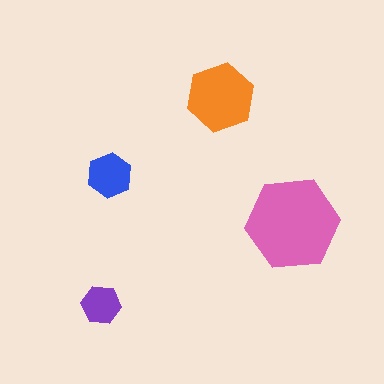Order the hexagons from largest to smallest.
the pink one, the orange one, the blue one, the purple one.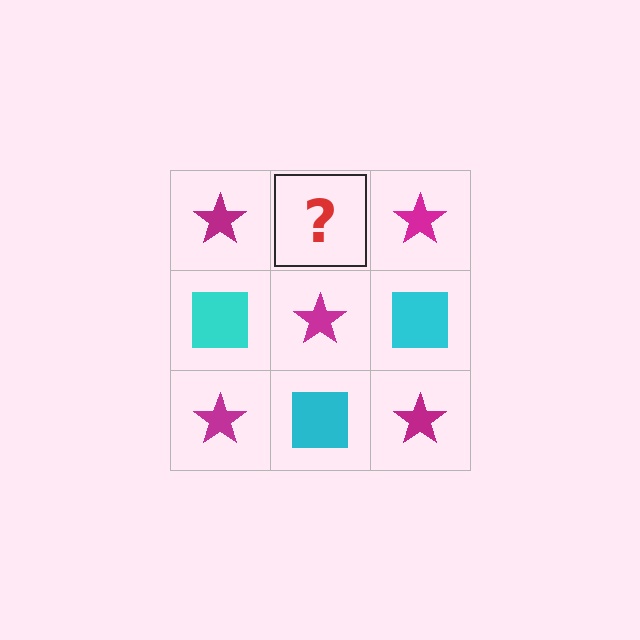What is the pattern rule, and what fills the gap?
The rule is that it alternates magenta star and cyan square in a checkerboard pattern. The gap should be filled with a cyan square.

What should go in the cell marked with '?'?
The missing cell should contain a cyan square.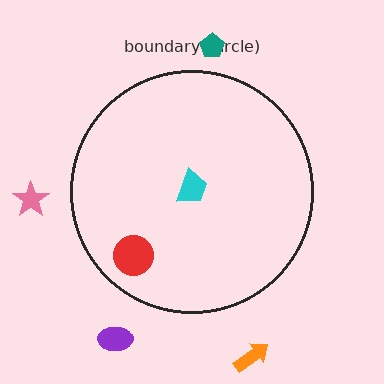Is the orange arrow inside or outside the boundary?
Outside.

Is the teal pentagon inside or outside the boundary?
Outside.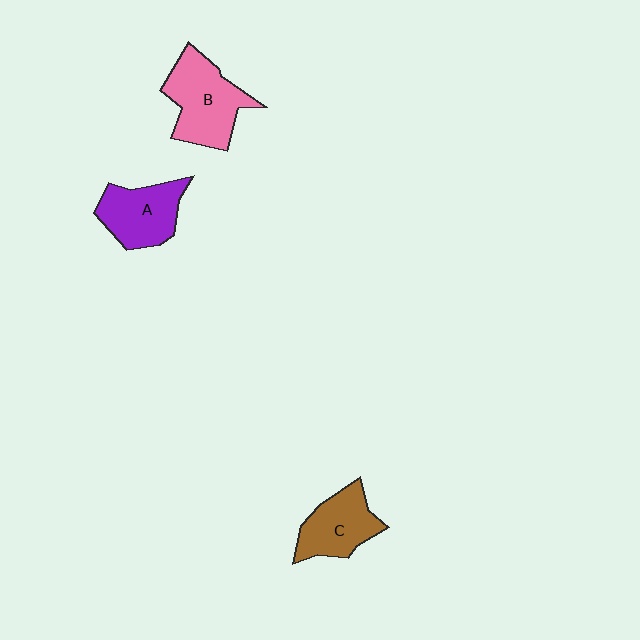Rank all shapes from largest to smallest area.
From largest to smallest: B (pink), A (purple), C (brown).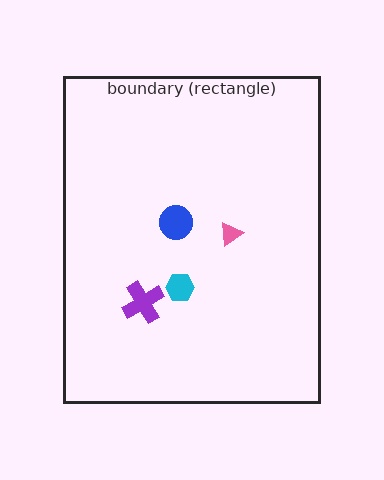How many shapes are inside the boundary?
4 inside, 0 outside.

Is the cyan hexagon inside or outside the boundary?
Inside.